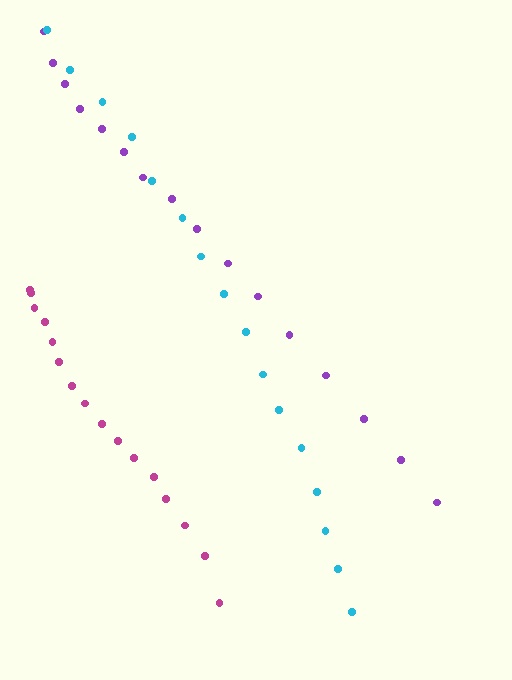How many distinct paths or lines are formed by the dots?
There are 3 distinct paths.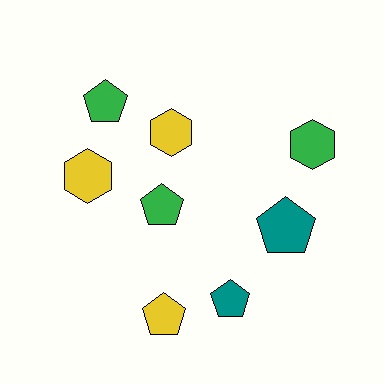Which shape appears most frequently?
Pentagon, with 5 objects.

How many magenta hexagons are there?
There are no magenta hexagons.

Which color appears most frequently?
Green, with 3 objects.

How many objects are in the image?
There are 8 objects.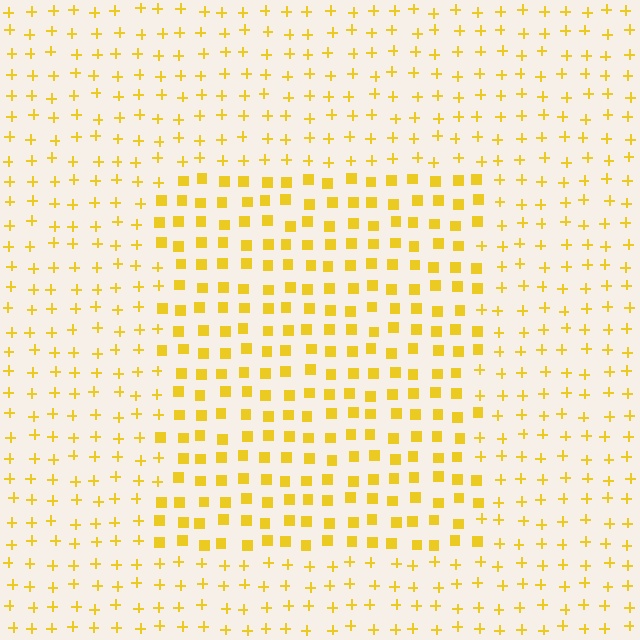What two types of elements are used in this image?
The image uses squares inside the rectangle region and plus signs outside it.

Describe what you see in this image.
The image is filled with small yellow elements arranged in a uniform grid. A rectangle-shaped region contains squares, while the surrounding area contains plus signs. The boundary is defined purely by the change in element shape.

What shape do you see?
I see a rectangle.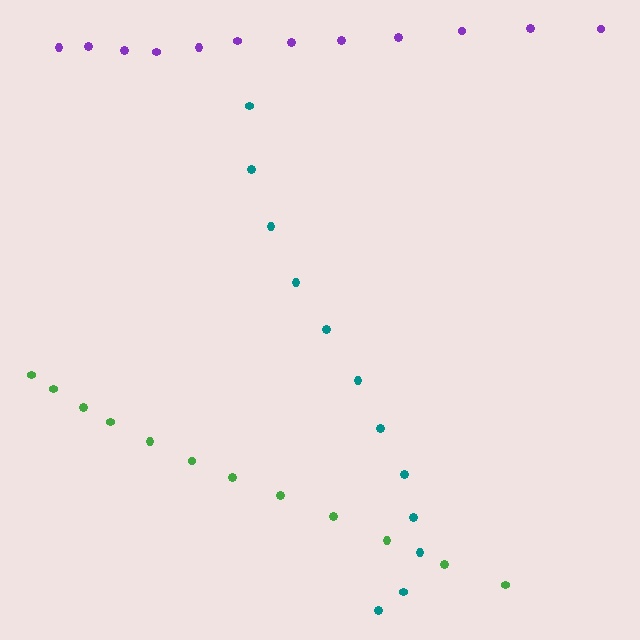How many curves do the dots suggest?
There are 3 distinct paths.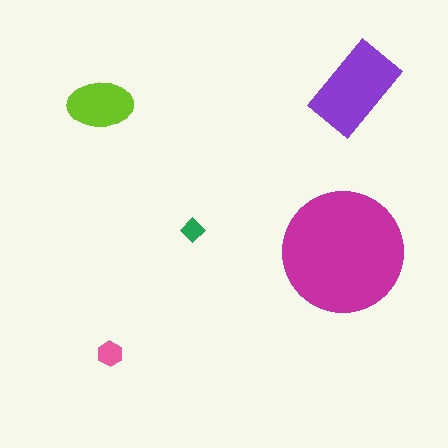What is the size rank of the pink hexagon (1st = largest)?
4th.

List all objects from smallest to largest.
The green diamond, the pink hexagon, the lime ellipse, the purple rectangle, the magenta circle.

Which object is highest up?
The purple rectangle is topmost.